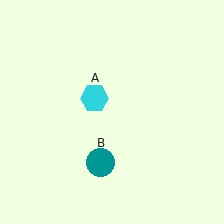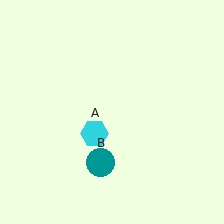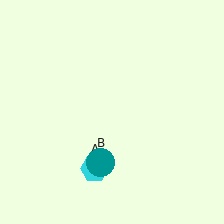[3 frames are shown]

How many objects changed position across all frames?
1 object changed position: cyan hexagon (object A).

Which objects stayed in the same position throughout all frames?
Teal circle (object B) remained stationary.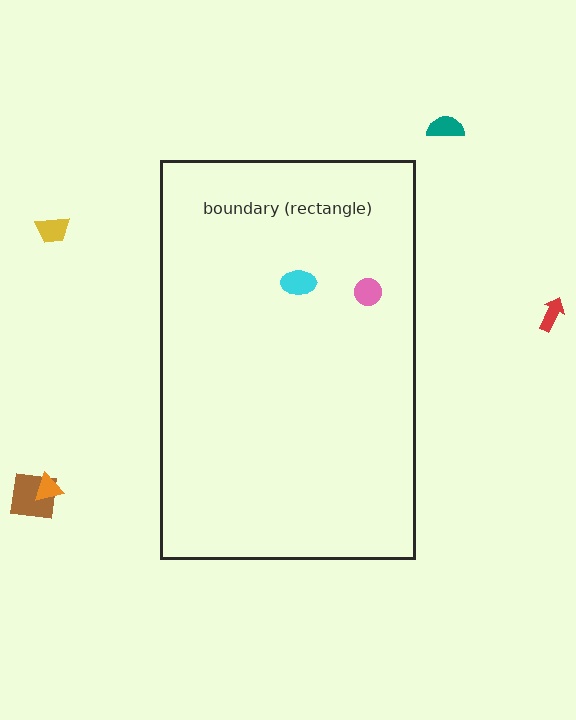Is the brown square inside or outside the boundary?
Outside.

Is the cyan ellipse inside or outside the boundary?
Inside.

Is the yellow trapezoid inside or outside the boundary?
Outside.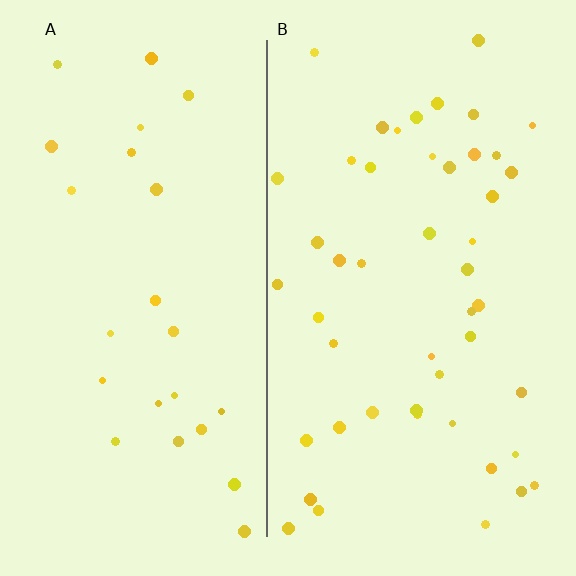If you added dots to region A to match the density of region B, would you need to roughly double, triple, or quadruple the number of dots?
Approximately double.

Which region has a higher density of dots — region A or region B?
B (the right).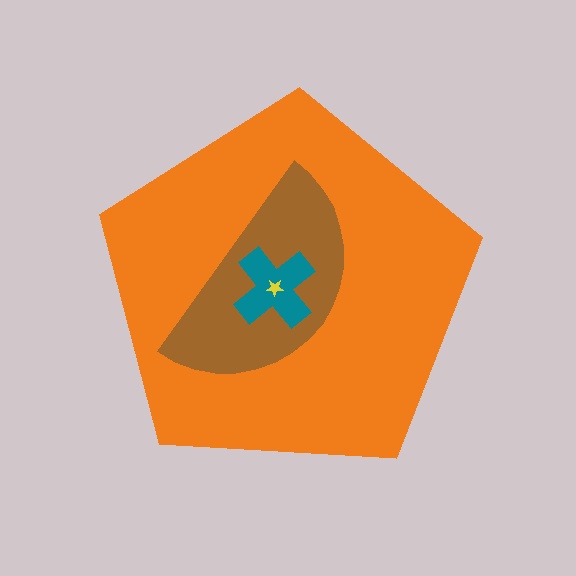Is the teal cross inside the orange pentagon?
Yes.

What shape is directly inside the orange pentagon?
The brown semicircle.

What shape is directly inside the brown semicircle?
The teal cross.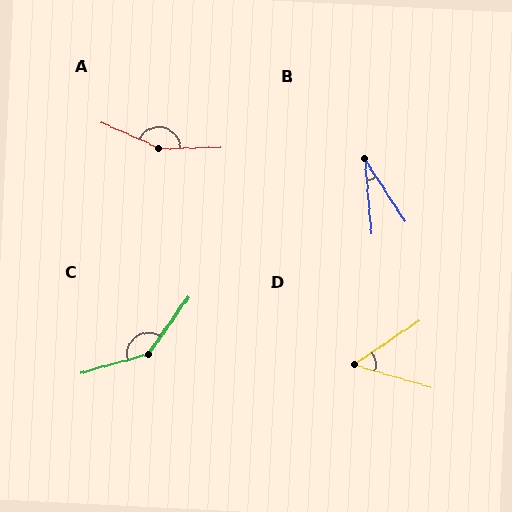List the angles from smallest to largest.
B (27°), D (50°), C (140°), A (155°).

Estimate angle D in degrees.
Approximately 50 degrees.